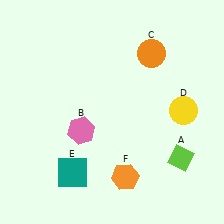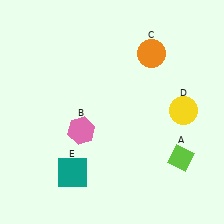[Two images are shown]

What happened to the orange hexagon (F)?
The orange hexagon (F) was removed in Image 2. It was in the bottom-right area of Image 1.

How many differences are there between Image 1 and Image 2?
There is 1 difference between the two images.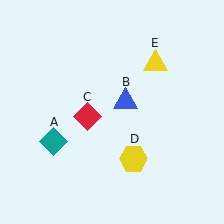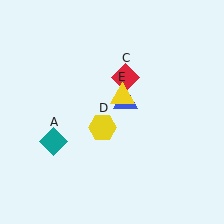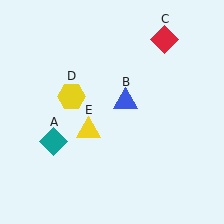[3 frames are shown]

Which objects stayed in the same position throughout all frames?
Teal diamond (object A) and blue triangle (object B) remained stationary.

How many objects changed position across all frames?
3 objects changed position: red diamond (object C), yellow hexagon (object D), yellow triangle (object E).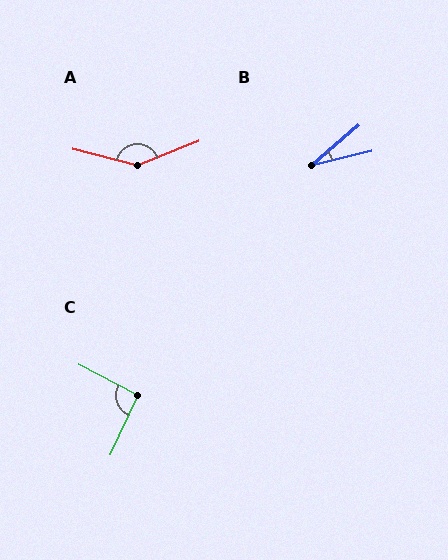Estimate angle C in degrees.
Approximately 93 degrees.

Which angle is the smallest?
B, at approximately 27 degrees.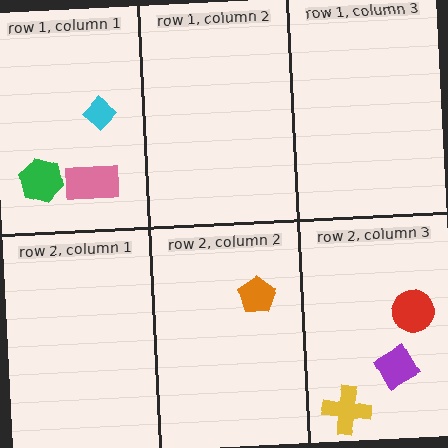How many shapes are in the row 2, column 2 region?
1.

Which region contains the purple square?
The row 2, column 3 region.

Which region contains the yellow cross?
The row 2, column 3 region.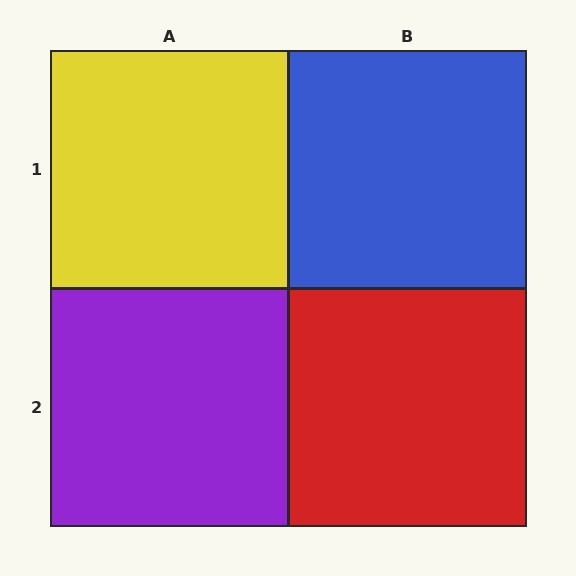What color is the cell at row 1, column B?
Blue.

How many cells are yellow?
1 cell is yellow.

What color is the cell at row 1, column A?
Yellow.